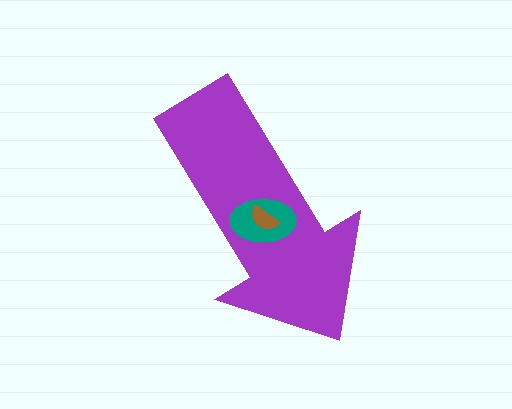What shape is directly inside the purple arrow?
The teal ellipse.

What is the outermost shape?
The purple arrow.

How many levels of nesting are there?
3.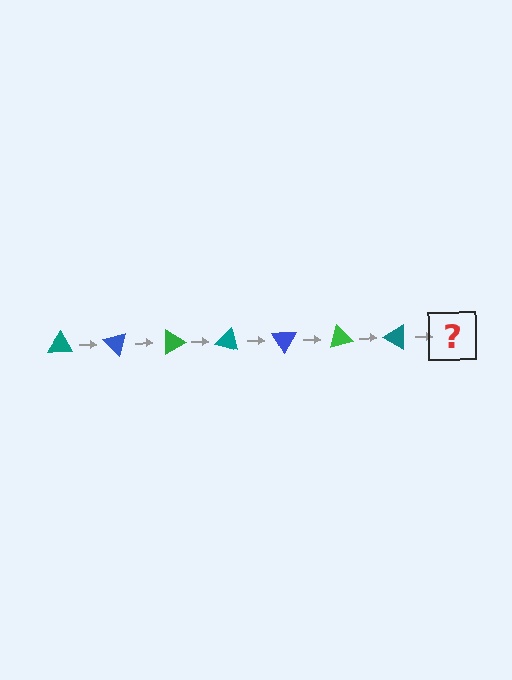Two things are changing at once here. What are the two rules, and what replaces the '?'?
The two rules are that it rotates 45 degrees each step and the color cycles through teal, blue, and green. The '?' should be a blue triangle, rotated 315 degrees from the start.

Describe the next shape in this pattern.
It should be a blue triangle, rotated 315 degrees from the start.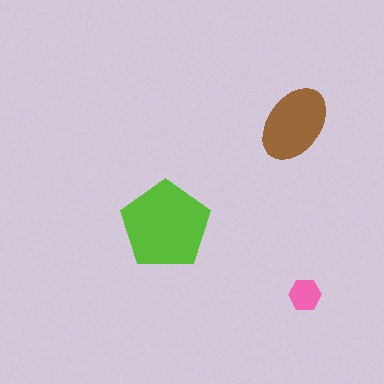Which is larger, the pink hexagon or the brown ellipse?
The brown ellipse.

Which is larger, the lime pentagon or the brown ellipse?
The lime pentagon.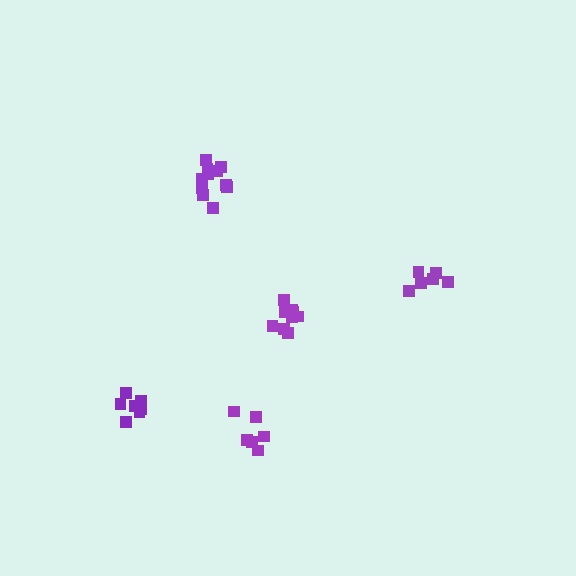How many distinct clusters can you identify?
There are 5 distinct clusters.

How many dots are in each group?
Group 1: 9 dots, Group 2: 11 dots, Group 3: 7 dots, Group 4: 6 dots, Group 5: 6 dots (39 total).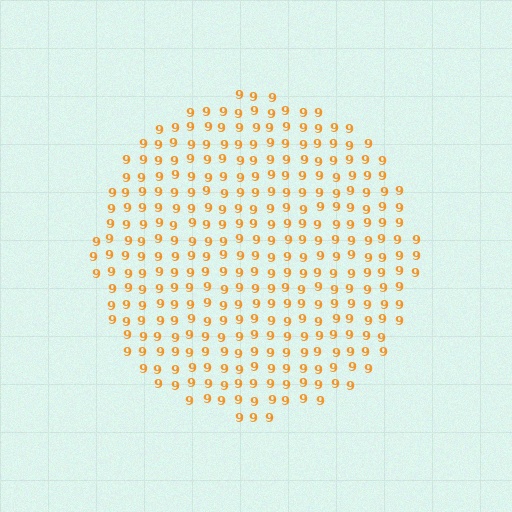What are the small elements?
The small elements are digit 9's.